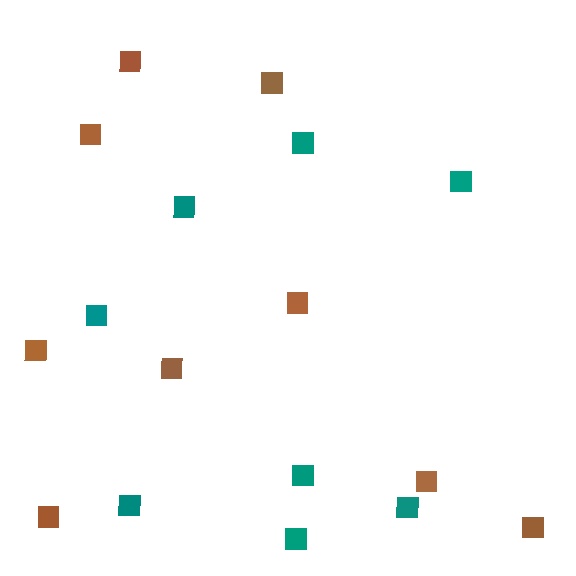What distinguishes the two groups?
There are 2 groups: one group of teal squares (8) and one group of brown squares (9).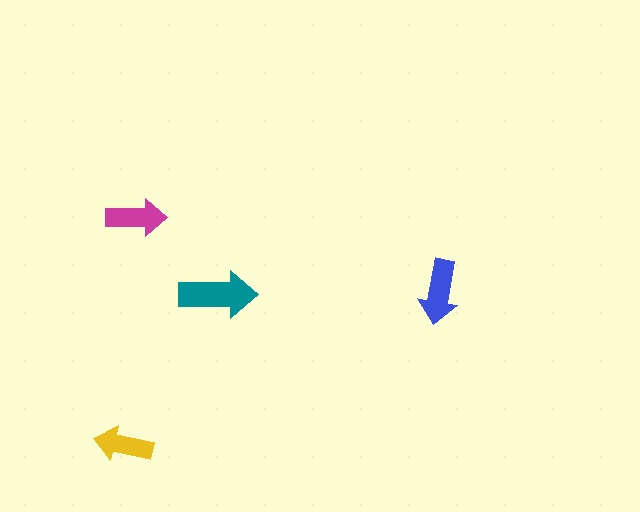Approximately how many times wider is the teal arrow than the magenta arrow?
About 1.5 times wider.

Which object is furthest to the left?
The yellow arrow is leftmost.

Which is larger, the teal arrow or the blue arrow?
The teal one.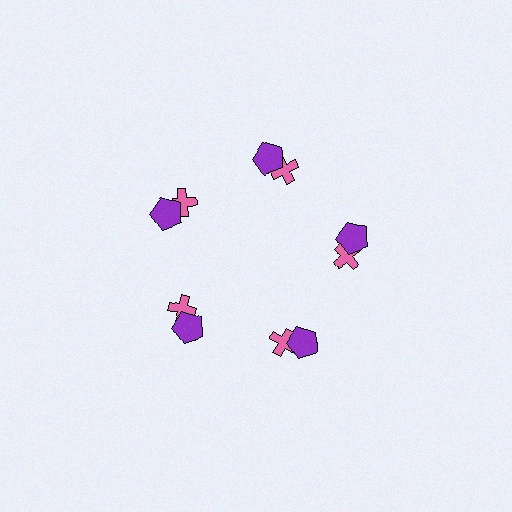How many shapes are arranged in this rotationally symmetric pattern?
There are 10 shapes, arranged in 5 groups of 2.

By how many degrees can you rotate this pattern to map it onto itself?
The pattern maps onto itself every 72 degrees of rotation.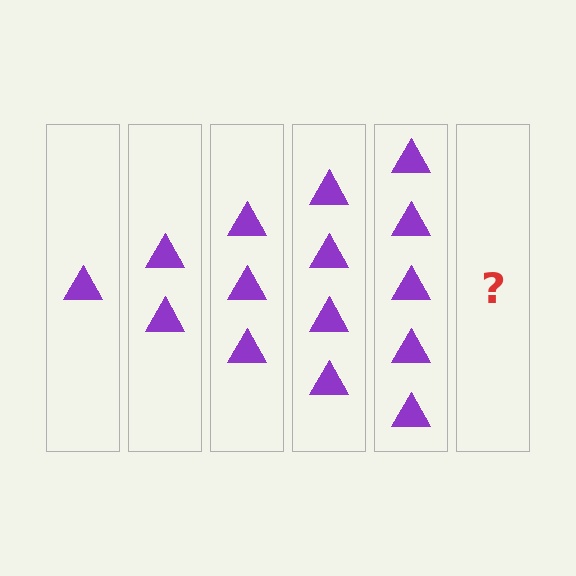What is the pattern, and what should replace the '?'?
The pattern is that each step adds one more triangle. The '?' should be 6 triangles.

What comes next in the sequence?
The next element should be 6 triangles.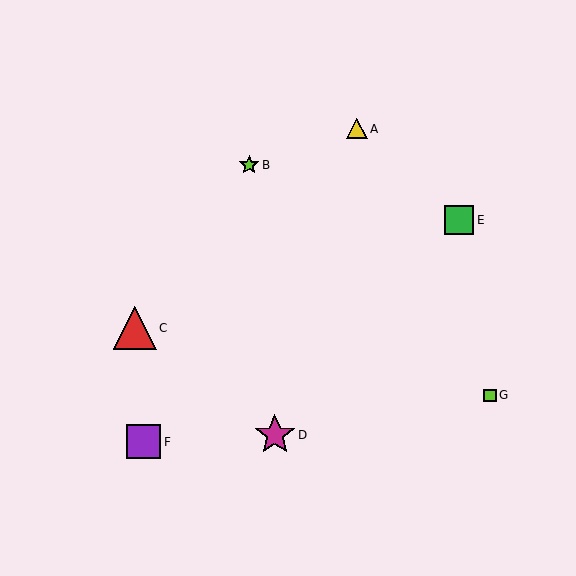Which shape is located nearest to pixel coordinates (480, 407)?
The lime square (labeled G) at (490, 395) is nearest to that location.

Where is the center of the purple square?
The center of the purple square is at (144, 442).